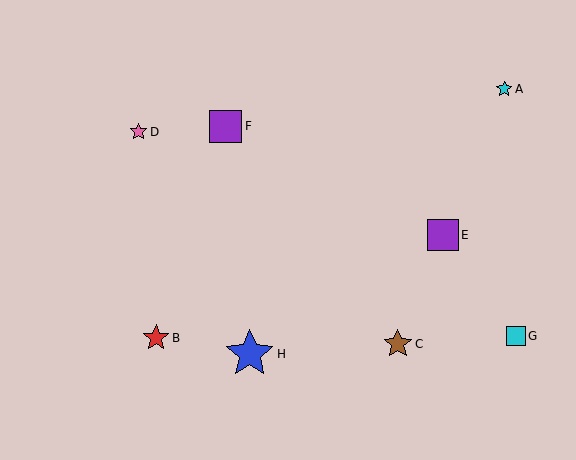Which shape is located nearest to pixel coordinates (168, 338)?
The red star (labeled B) at (156, 338) is nearest to that location.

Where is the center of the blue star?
The center of the blue star is at (250, 354).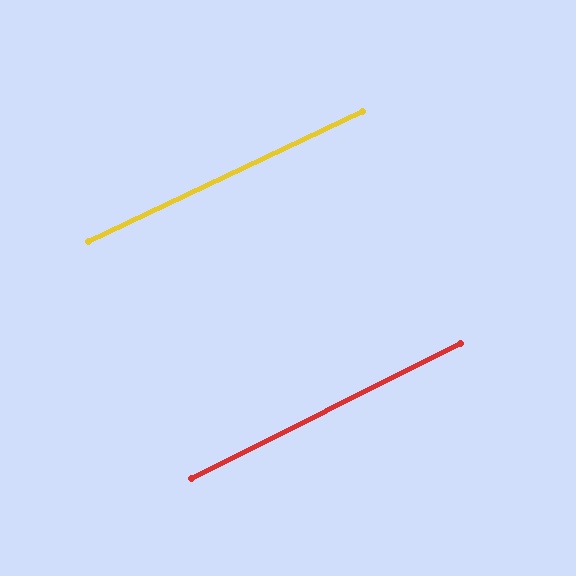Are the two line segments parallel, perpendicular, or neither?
Parallel — their directions differ by only 1.2°.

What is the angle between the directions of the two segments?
Approximately 1 degree.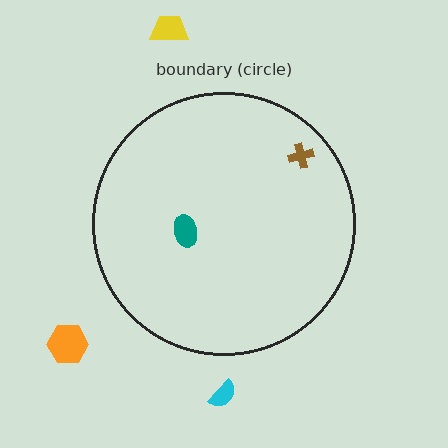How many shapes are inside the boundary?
2 inside, 3 outside.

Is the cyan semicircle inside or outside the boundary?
Outside.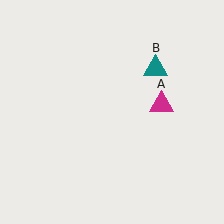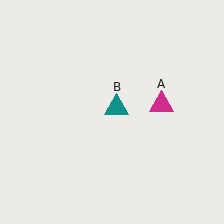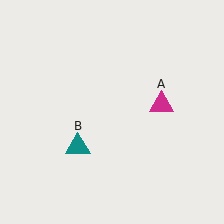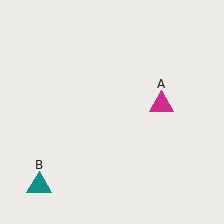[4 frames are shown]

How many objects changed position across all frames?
1 object changed position: teal triangle (object B).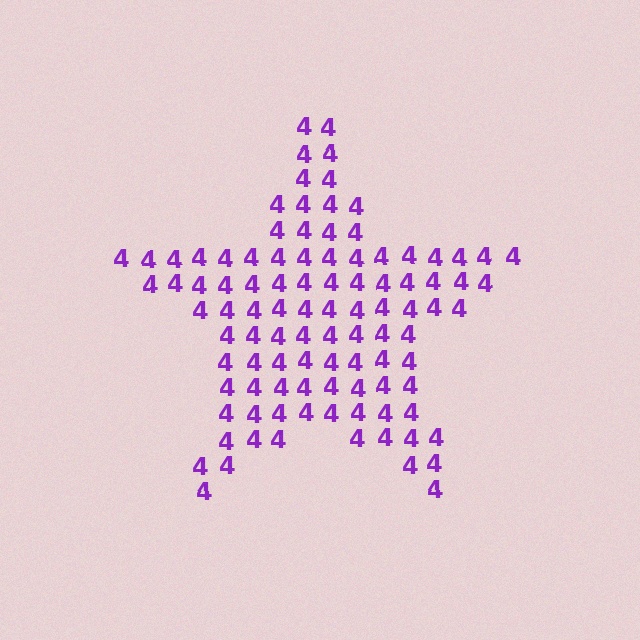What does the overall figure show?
The overall figure shows a star.